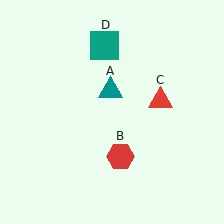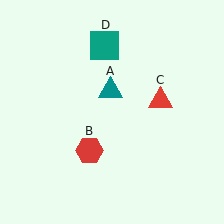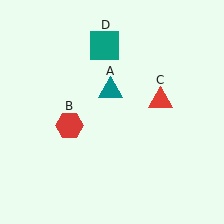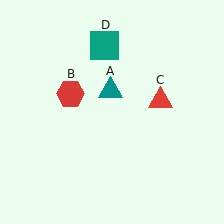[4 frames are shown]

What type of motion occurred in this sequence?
The red hexagon (object B) rotated clockwise around the center of the scene.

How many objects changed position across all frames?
1 object changed position: red hexagon (object B).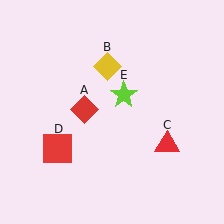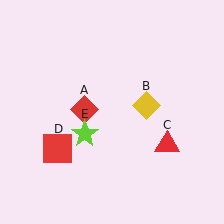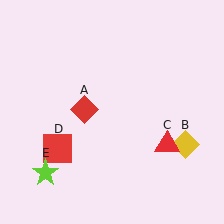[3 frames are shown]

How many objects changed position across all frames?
2 objects changed position: yellow diamond (object B), lime star (object E).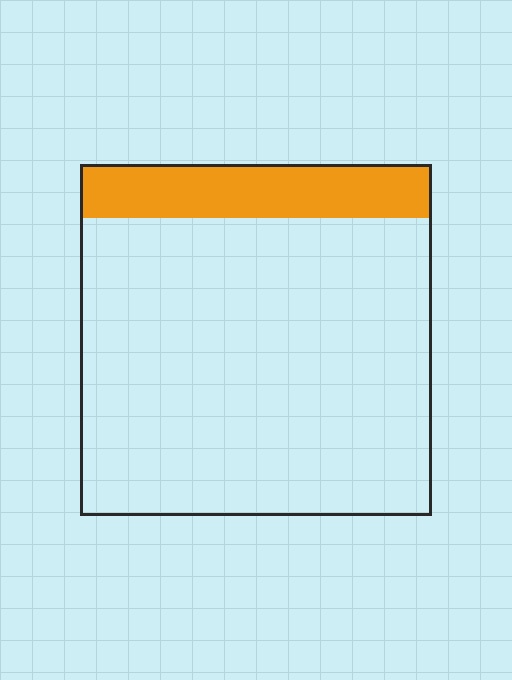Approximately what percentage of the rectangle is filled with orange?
Approximately 15%.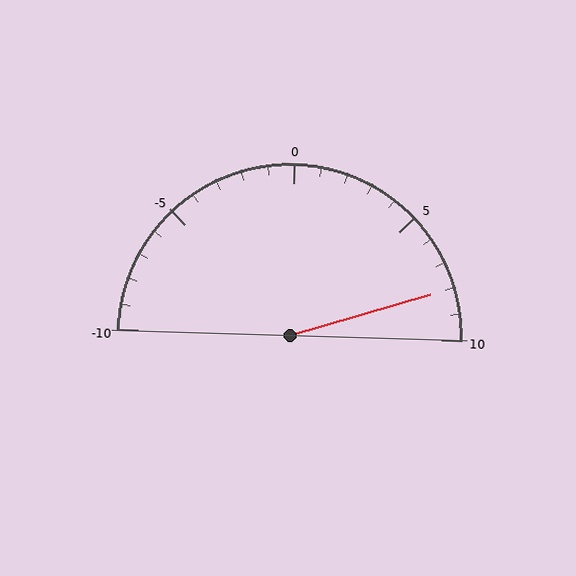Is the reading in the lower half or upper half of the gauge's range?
The reading is in the upper half of the range (-10 to 10).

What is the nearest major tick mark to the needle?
The nearest major tick mark is 10.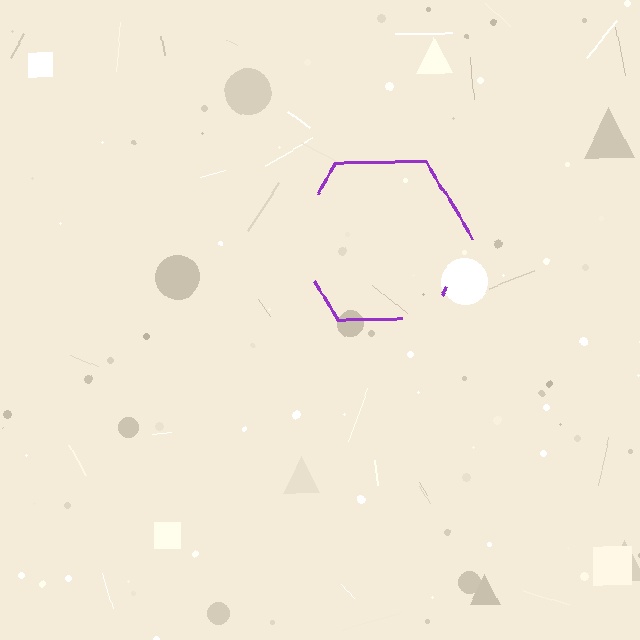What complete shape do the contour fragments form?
The contour fragments form a hexagon.